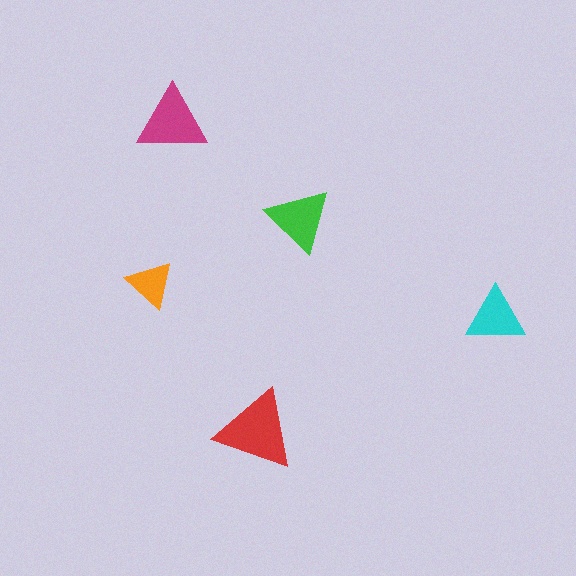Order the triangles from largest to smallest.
the red one, the magenta one, the green one, the cyan one, the orange one.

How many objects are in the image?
There are 5 objects in the image.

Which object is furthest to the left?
The orange triangle is leftmost.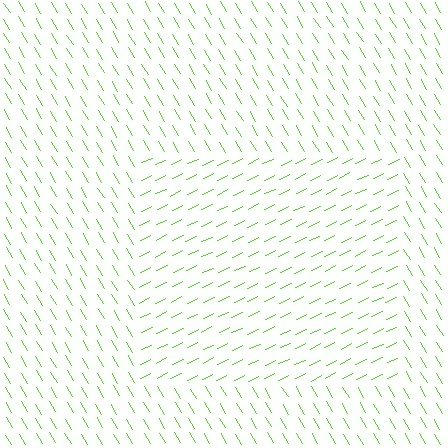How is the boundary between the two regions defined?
The boundary is defined purely by a change in line orientation (approximately 85 degrees difference). All lines are the same color and thickness.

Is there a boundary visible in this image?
Yes, there is a texture boundary formed by a change in line orientation.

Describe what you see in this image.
The image is filled with small lime line segments. A rectangle region in the image has lines oriented differently from the surrounding lines, creating a visible texture boundary.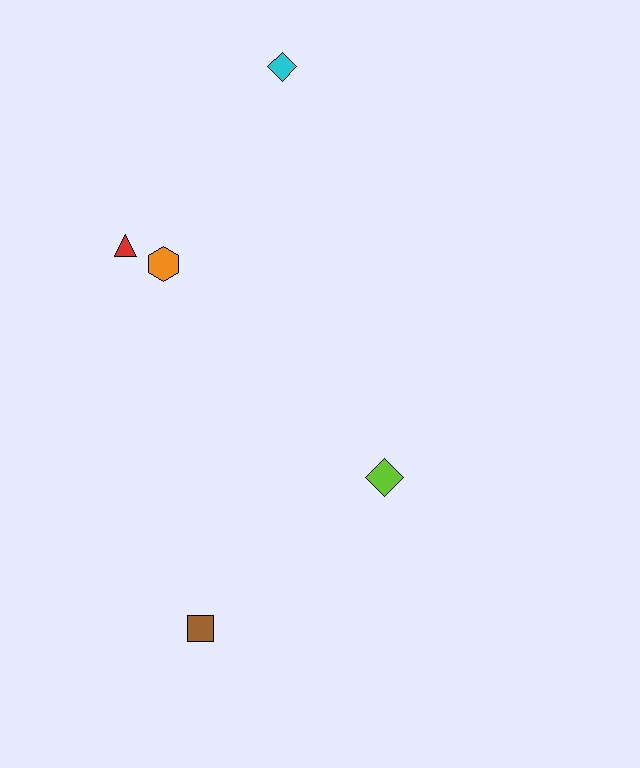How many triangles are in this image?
There is 1 triangle.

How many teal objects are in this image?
There are no teal objects.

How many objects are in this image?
There are 5 objects.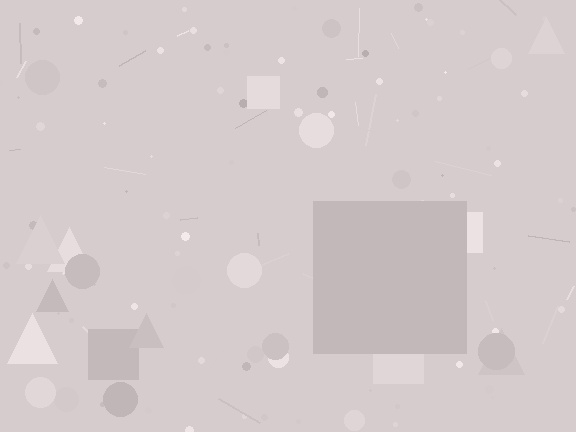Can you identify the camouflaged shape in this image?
The camouflaged shape is a square.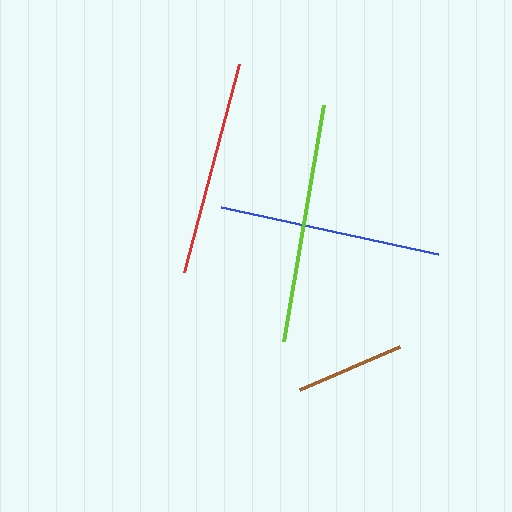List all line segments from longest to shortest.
From longest to shortest: lime, blue, red, brown.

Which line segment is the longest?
The lime line is the longest at approximately 239 pixels.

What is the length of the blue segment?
The blue segment is approximately 222 pixels long.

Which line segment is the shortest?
The brown line is the shortest at approximately 109 pixels.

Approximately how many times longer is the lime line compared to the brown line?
The lime line is approximately 2.2 times the length of the brown line.